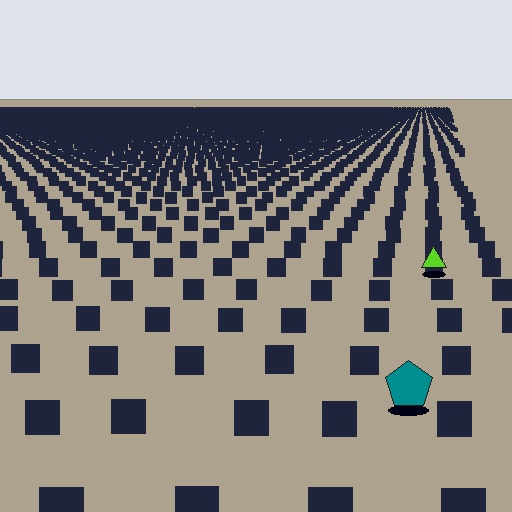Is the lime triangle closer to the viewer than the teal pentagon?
No. The teal pentagon is closer — you can tell from the texture gradient: the ground texture is coarser near it.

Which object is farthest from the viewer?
The lime triangle is farthest from the viewer. It appears smaller and the ground texture around it is denser.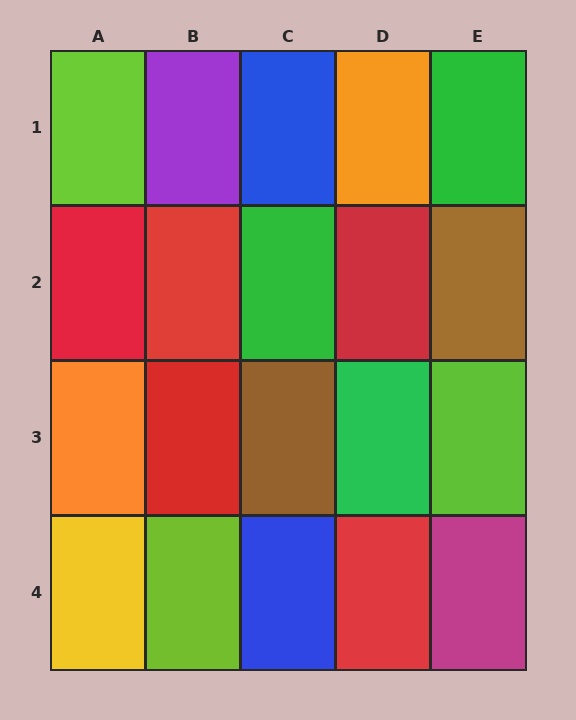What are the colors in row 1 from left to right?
Lime, purple, blue, orange, green.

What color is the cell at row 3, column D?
Green.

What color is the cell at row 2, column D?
Red.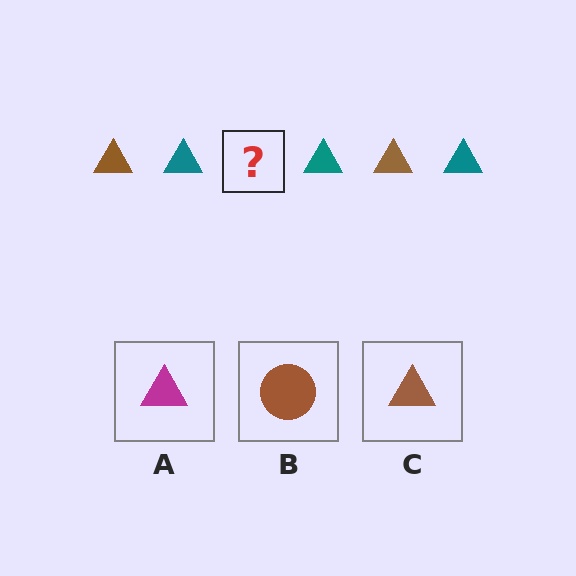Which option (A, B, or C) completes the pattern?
C.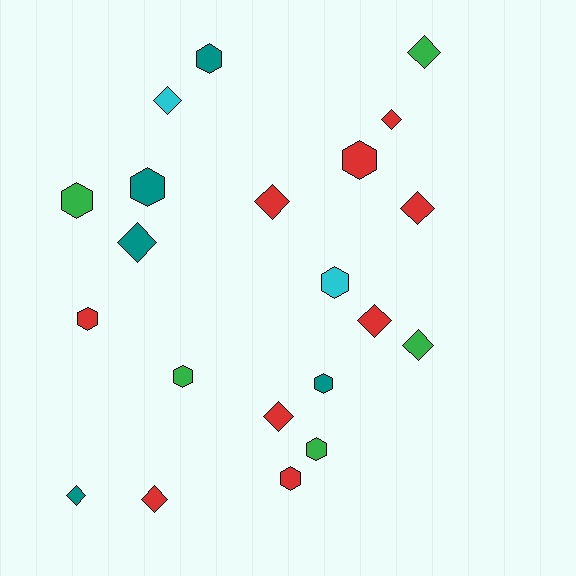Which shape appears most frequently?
Diamond, with 11 objects.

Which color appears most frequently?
Red, with 9 objects.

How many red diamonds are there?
There are 6 red diamonds.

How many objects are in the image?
There are 21 objects.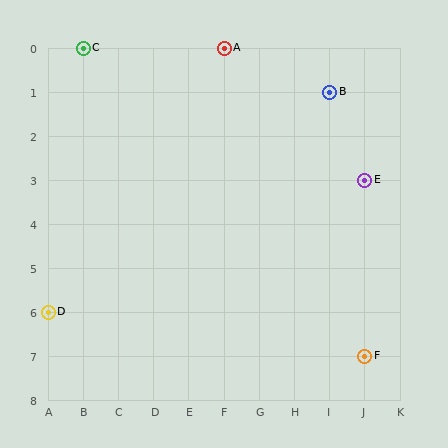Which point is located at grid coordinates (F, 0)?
Point A is at (F, 0).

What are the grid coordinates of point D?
Point D is at grid coordinates (A, 6).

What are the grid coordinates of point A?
Point A is at grid coordinates (F, 0).